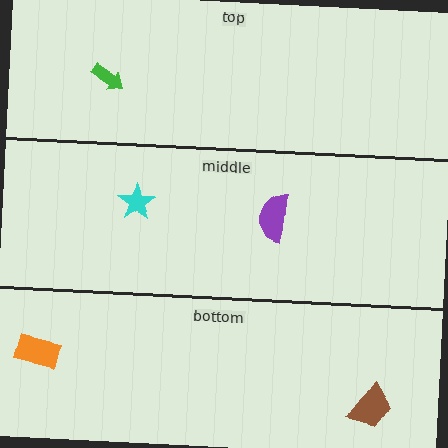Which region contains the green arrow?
The top region.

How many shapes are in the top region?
1.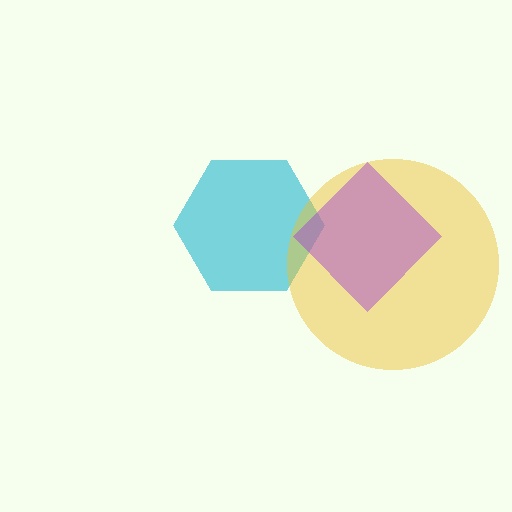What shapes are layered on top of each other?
The layered shapes are: a cyan hexagon, a yellow circle, a purple diamond.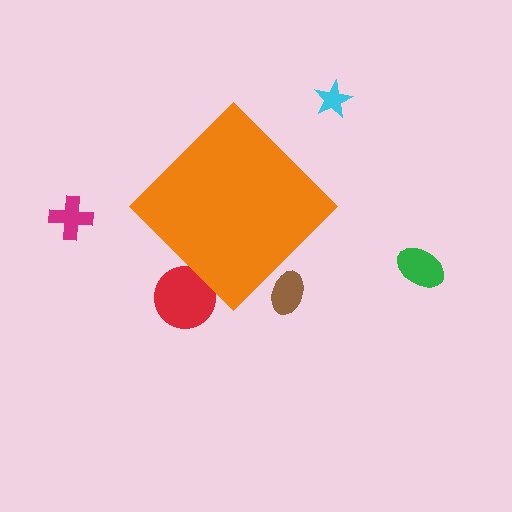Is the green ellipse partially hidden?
No, the green ellipse is fully visible.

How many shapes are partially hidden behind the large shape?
2 shapes are partially hidden.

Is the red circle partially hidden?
Yes, the red circle is partially hidden behind the orange diamond.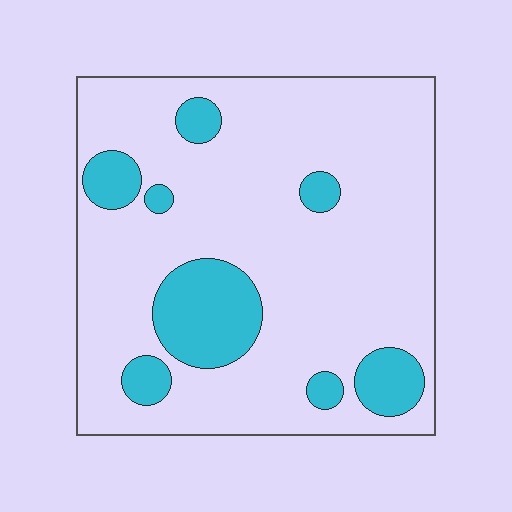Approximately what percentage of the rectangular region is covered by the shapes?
Approximately 20%.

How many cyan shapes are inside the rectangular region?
8.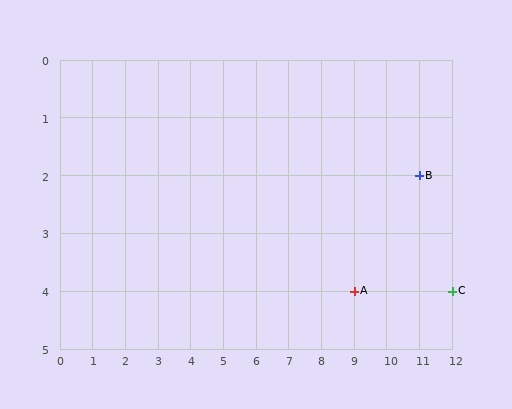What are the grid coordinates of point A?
Point A is at grid coordinates (9, 4).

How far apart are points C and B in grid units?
Points C and B are 1 column and 2 rows apart (about 2.2 grid units diagonally).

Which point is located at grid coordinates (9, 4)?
Point A is at (9, 4).